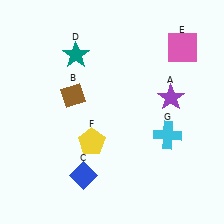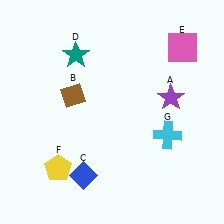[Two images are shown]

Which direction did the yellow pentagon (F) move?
The yellow pentagon (F) moved left.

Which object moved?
The yellow pentagon (F) moved left.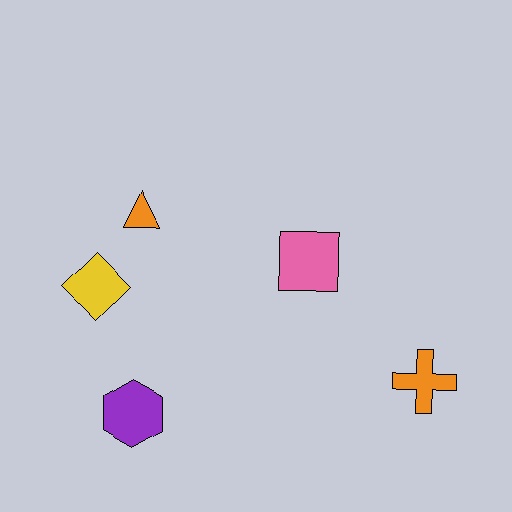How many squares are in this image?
There is 1 square.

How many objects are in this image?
There are 5 objects.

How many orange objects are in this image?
There are 2 orange objects.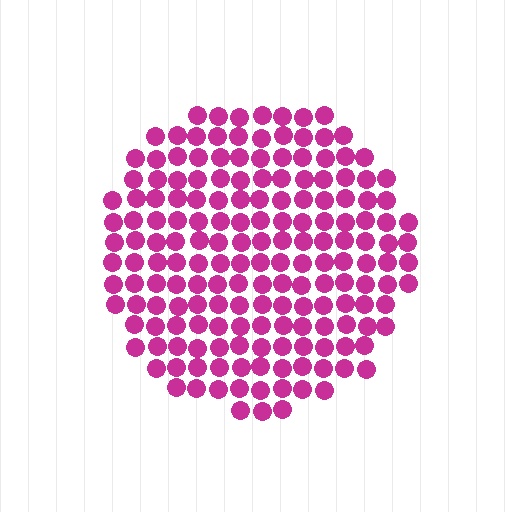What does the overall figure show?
The overall figure shows a circle.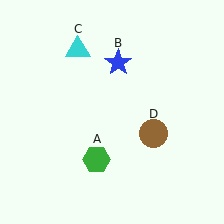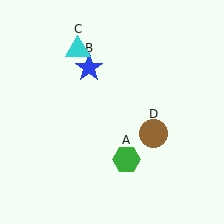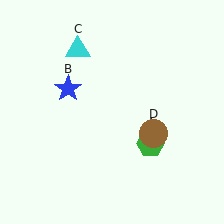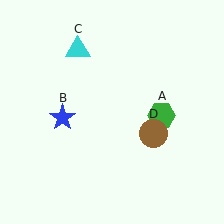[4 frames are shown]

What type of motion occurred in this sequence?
The green hexagon (object A), blue star (object B) rotated counterclockwise around the center of the scene.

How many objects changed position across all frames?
2 objects changed position: green hexagon (object A), blue star (object B).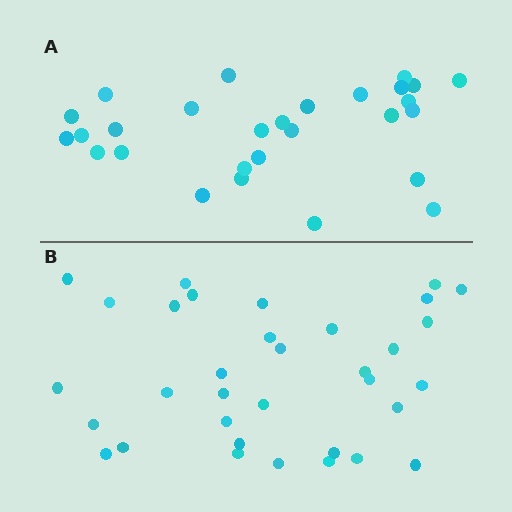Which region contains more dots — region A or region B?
Region B (the bottom region) has more dots.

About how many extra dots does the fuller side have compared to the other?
Region B has about 6 more dots than region A.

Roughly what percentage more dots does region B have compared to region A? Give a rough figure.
About 20% more.